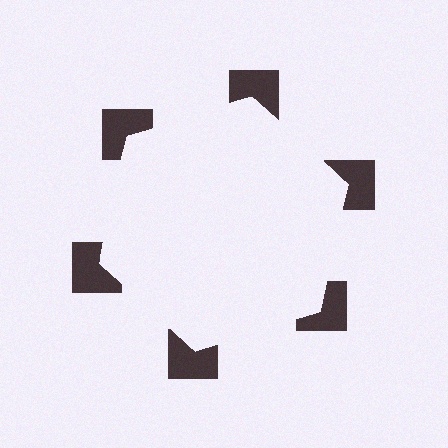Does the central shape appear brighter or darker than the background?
It typically appears slightly brighter than the background, even though no actual brightness change is drawn.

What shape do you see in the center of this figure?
An illusory hexagon — its edges are inferred from the aligned wedge cuts in the notched squares, not physically drawn.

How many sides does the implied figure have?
6 sides.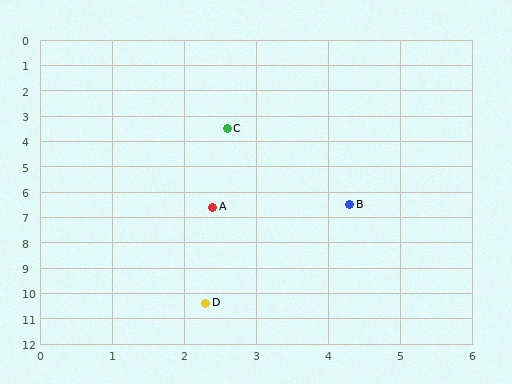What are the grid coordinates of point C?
Point C is at approximately (2.6, 3.5).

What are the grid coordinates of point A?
Point A is at approximately (2.4, 6.6).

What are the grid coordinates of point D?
Point D is at approximately (2.3, 10.4).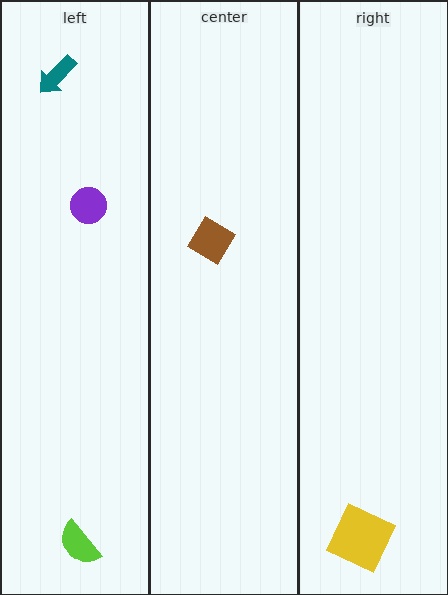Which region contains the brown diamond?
The center region.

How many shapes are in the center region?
1.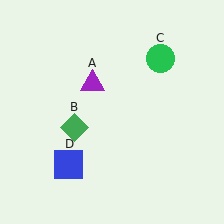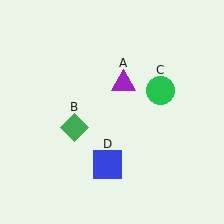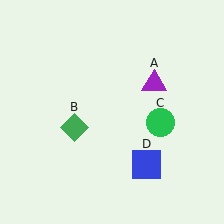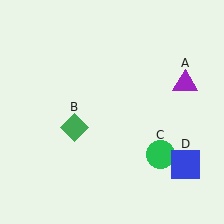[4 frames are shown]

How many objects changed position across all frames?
3 objects changed position: purple triangle (object A), green circle (object C), blue square (object D).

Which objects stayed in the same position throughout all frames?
Green diamond (object B) remained stationary.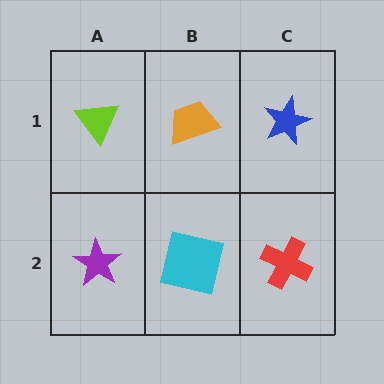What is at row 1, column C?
A blue star.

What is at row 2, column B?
A cyan square.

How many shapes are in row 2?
3 shapes.